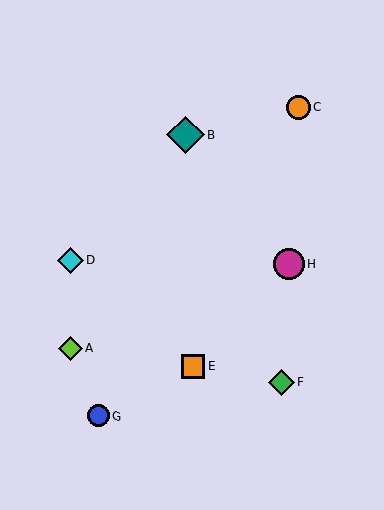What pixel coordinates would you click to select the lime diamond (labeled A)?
Click at (71, 349) to select the lime diamond A.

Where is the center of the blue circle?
The center of the blue circle is at (98, 416).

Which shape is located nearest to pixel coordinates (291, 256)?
The magenta circle (labeled H) at (289, 263) is nearest to that location.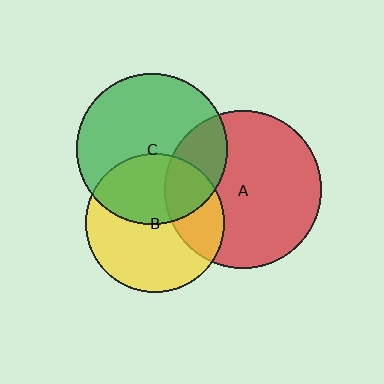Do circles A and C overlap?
Yes.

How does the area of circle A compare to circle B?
Approximately 1.3 times.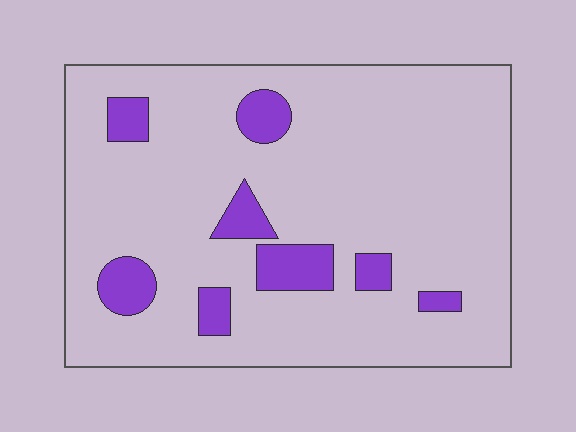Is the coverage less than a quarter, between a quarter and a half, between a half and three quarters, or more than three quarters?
Less than a quarter.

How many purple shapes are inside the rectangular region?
8.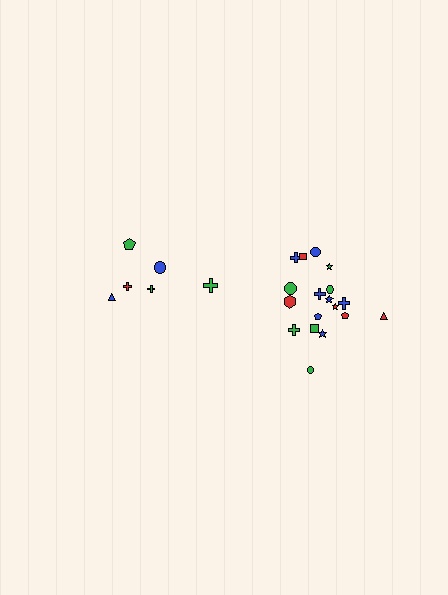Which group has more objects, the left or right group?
The right group.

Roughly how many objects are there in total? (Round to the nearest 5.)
Roughly 25 objects in total.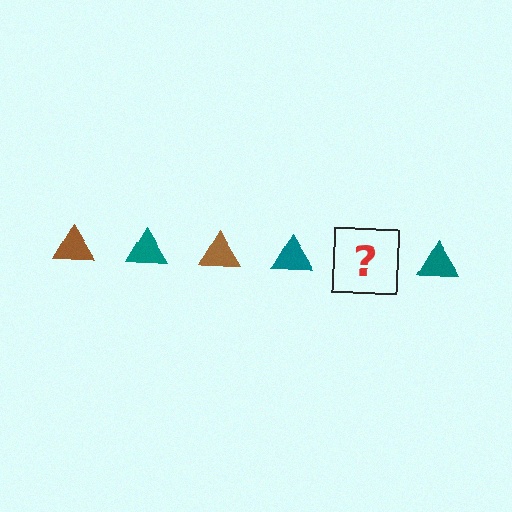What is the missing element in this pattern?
The missing element is a brown triangle.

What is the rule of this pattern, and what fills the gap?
The rule is that the pattern cycles through brown, teal triangles. The gap should be filled with a brown triangle.